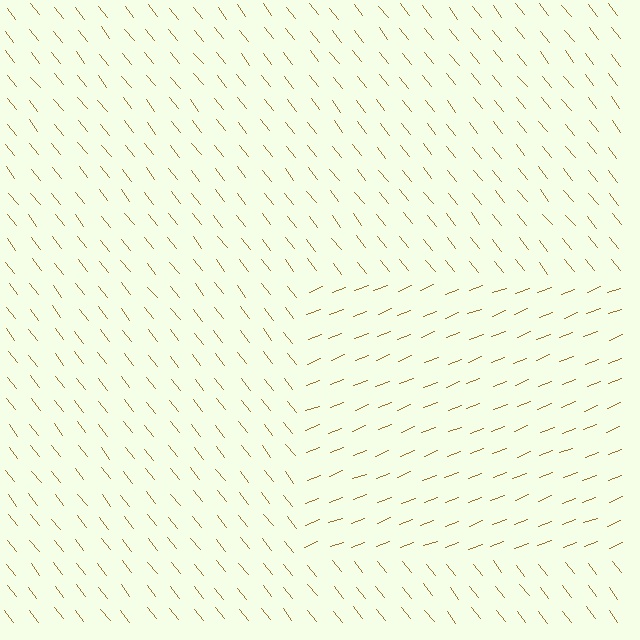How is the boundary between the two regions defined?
The boundary is defined purely by a change in line orientation (approximately 73 degrees difference). All lines are the same color and thickness.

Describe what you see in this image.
The image is filled with small brown line segments. A rectangle region in the image has lines oriented differently from the surrounding lines, creating a visible texture boundary.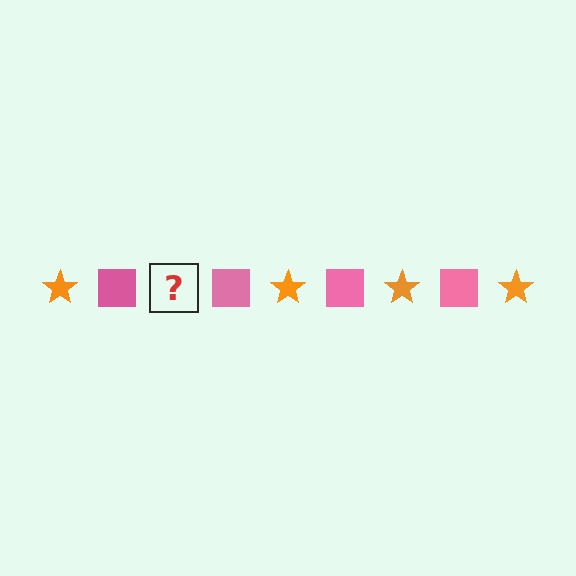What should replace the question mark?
The question mark should be replaced with an orange star.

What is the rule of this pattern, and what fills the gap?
The rule is that the pattern alternates between orange star and pink square. The gap should be filled with an orange star.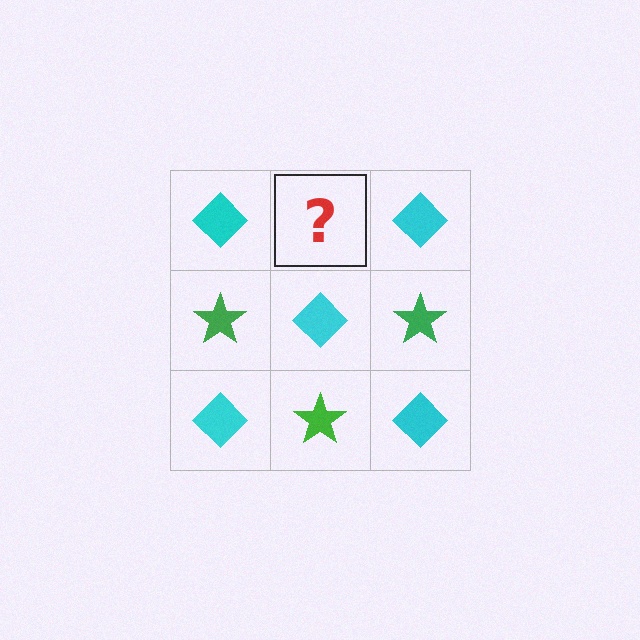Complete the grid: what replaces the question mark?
The question mark should be replaced with a green star.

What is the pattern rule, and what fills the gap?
The rule is that it alternates cyan diamond and green star in a checkerboard pattern. The gap should be filled with a green star.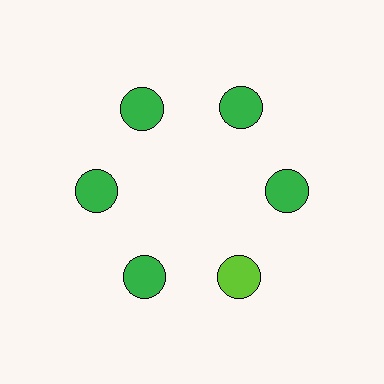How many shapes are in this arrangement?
There are 6 shapes arranged in a ring pattern.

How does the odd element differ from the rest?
It has a different color: lime instead of green.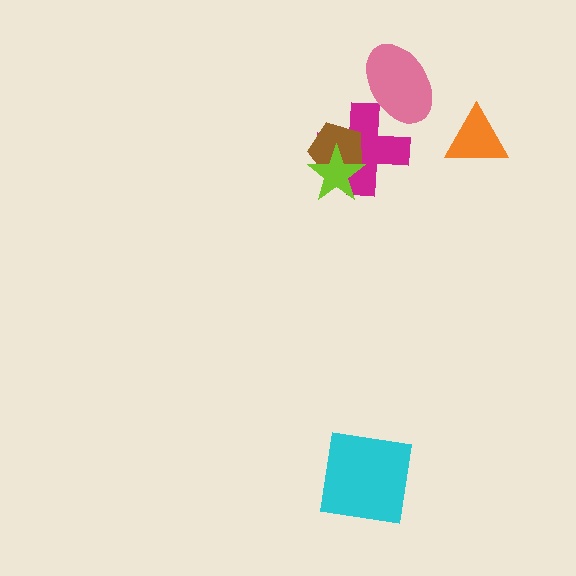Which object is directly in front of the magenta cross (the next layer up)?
The brown pentagon is directly in front of the magenta cross.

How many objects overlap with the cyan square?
0 objects overlap with the cyan square.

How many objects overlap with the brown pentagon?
2 objects overlap with the brown pentagon.